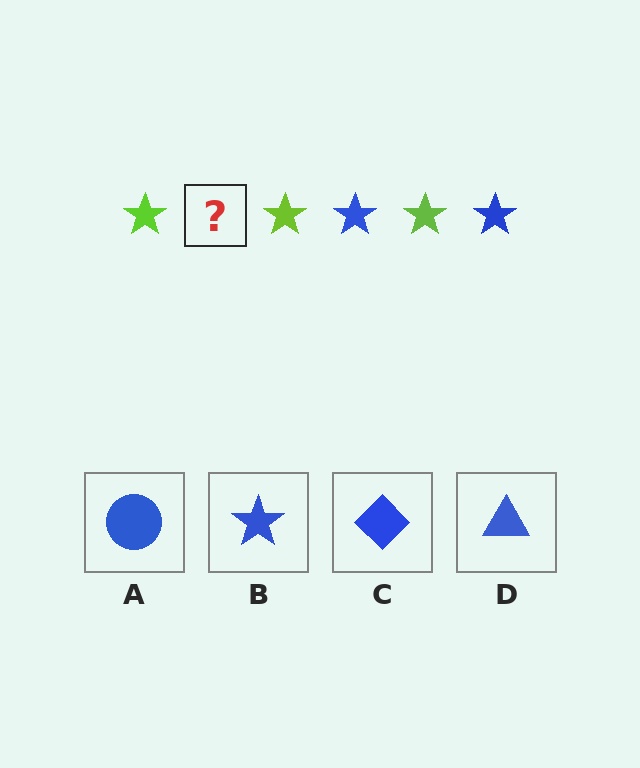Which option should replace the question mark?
Option B.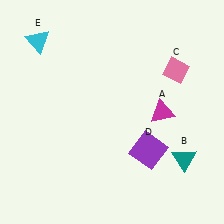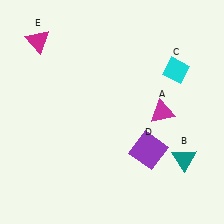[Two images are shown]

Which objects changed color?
C changed from pink to cyan. E changed from cyan to magenta.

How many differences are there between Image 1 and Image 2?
There are 2 differences between the two images.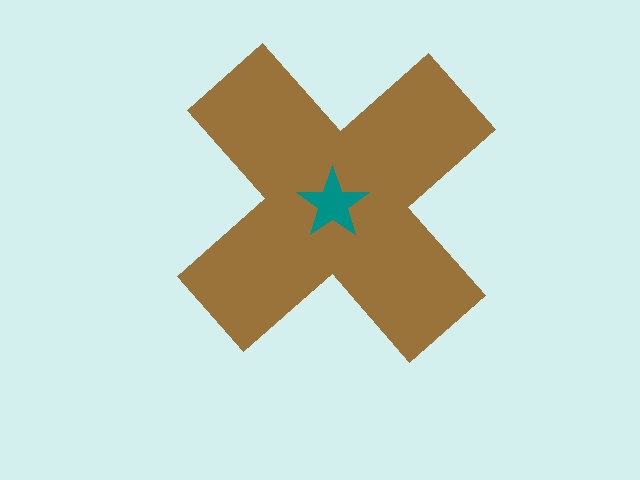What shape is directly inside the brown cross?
The teal star.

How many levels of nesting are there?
2.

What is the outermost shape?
The brown cross.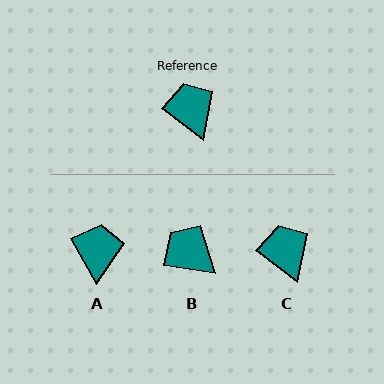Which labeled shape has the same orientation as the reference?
C.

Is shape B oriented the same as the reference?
No, it is off by about 28 degrees.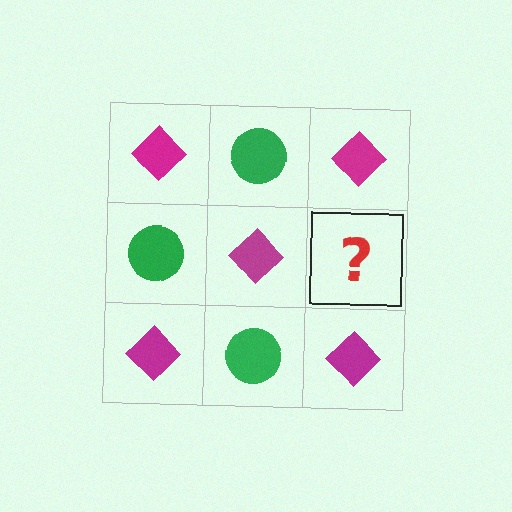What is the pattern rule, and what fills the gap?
The rule is that it alternates magenta diamond and green circle in a checkerboard pattern. The gap should be filled with a green circle.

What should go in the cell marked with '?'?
The missing cell should contain a green circle.